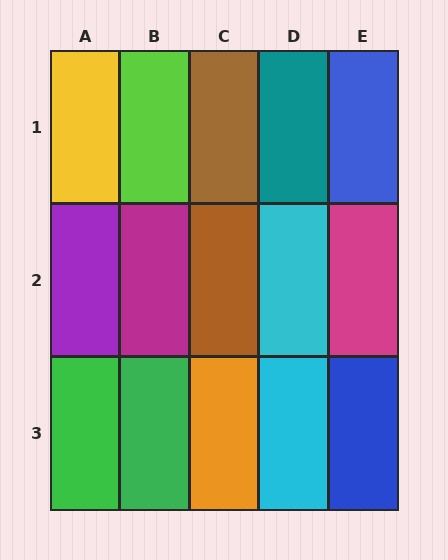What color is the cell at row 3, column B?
Green.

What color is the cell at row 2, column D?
Cyan.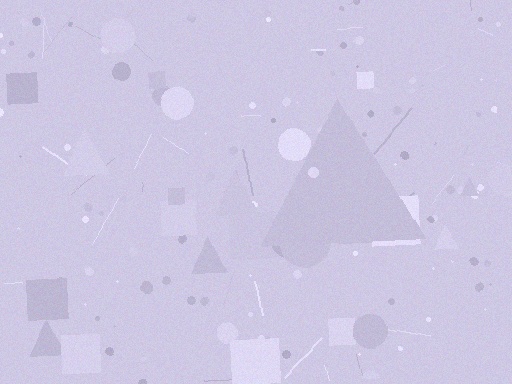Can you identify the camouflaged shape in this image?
The camouflaged shape is a triangle.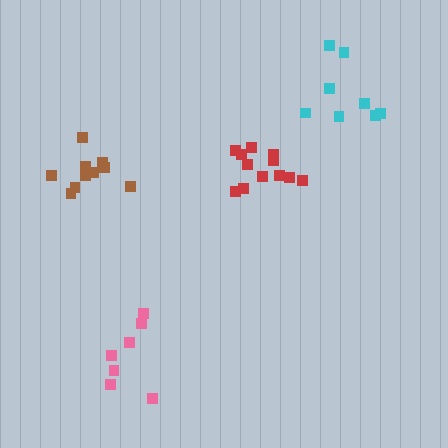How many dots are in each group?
Group 1: 12 dots, Group 2: 8 dots, Group 3: 10 dots, Group 4: 7 dots (37 total).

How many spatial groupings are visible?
There are 4 spatial groupings.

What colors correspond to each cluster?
The clusters are colored: red, cyan, brown, pink.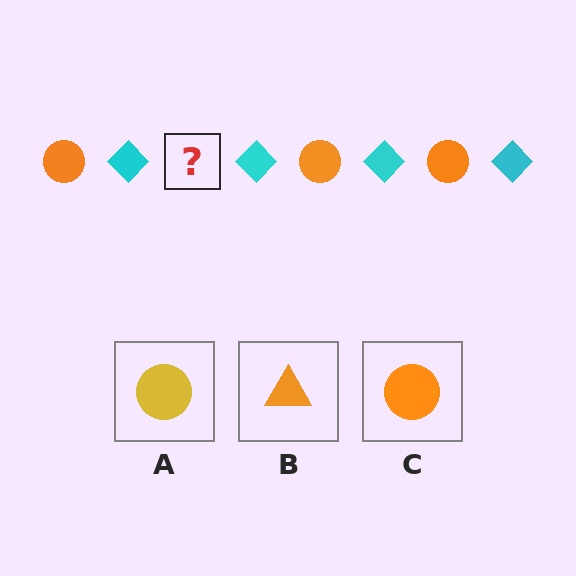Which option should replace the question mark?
Option C.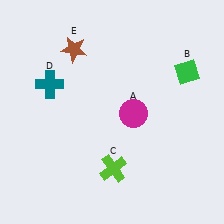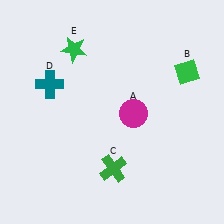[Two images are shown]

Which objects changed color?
C changed from lime to green. E changed from brown to green.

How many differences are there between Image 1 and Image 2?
There are 2 differences between the two images.